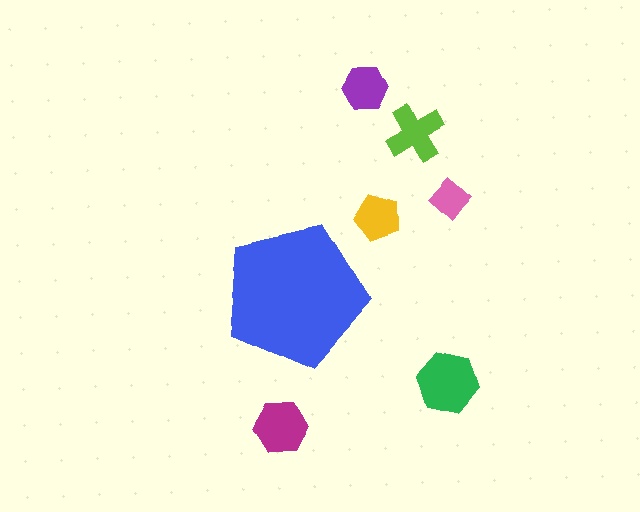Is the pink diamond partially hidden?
No, the pink diamond is fully visible.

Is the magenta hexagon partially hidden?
No, the magenta hexagon is fully visible.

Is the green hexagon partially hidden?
No, the green hexagon is fully visible.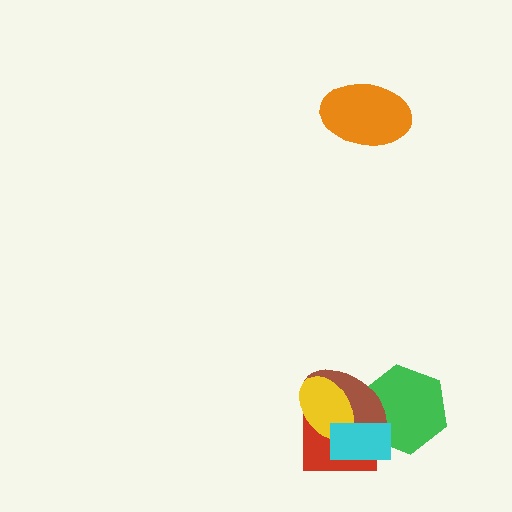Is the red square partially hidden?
Yes, it is partially covered by another shape.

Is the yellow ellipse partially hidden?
Yes, it is partially covered by another shape.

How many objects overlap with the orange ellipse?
0 objects overlap with the orange ellipse.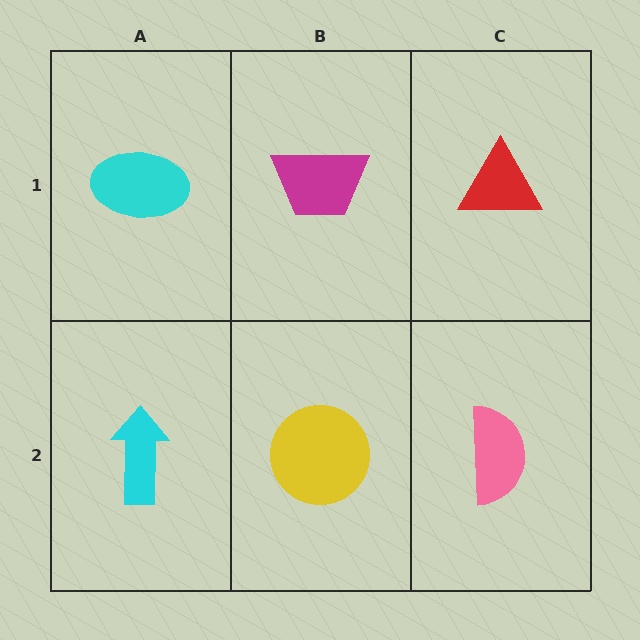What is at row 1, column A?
A cyan ellipse.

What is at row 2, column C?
A pink semicircle.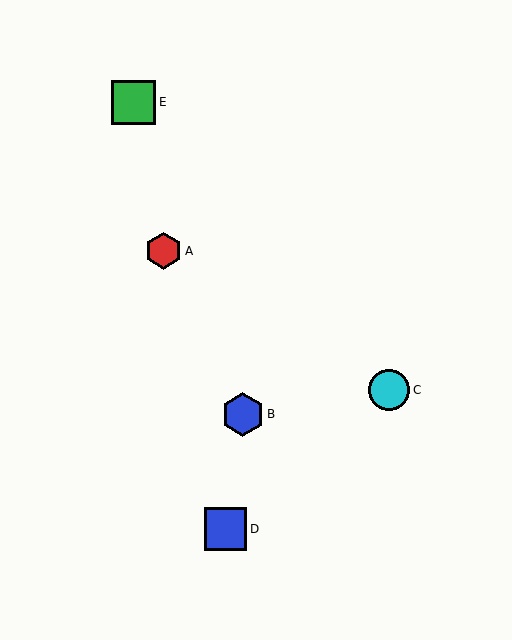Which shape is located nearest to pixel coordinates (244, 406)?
The blue hexagon (labeled B) at (243, 414) is nearest to that location.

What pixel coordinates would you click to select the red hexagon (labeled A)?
Click at (163, 251) to select the red hexagon A.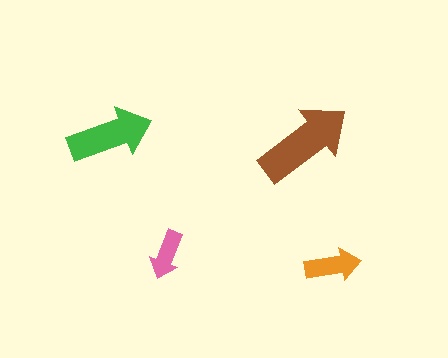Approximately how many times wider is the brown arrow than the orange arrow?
About 2 times wider.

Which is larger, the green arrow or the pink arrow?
The green one.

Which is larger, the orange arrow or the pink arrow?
The orange one.